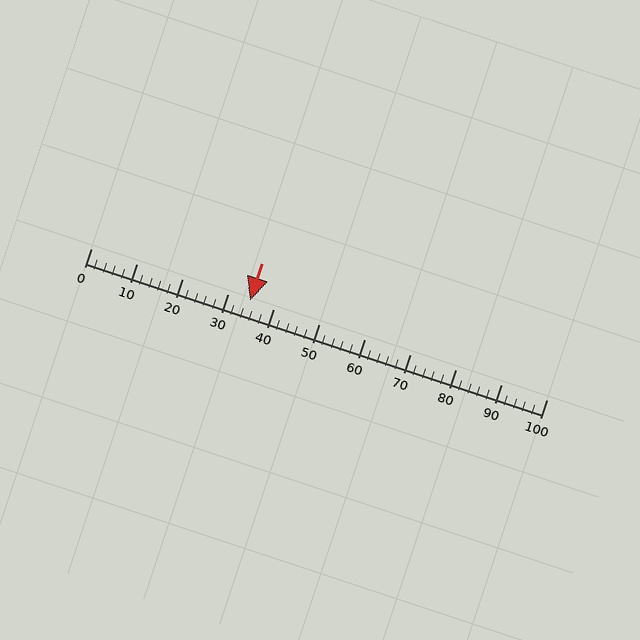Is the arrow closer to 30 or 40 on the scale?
The arrow is closer to 30.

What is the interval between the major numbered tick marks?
The major tick marks are spaced 10 units apart.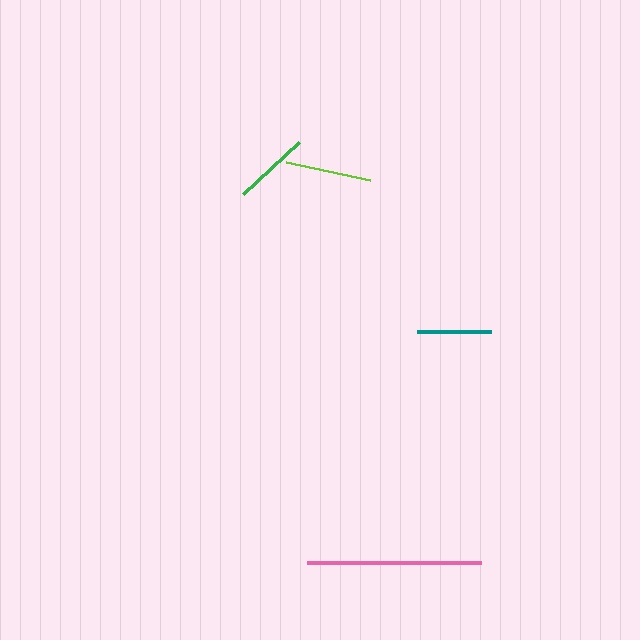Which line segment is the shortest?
The teal line is the shortest at approximately 74 pixels.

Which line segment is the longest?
The pink line is the longest at approximately 174 pixels.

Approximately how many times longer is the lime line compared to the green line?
The lime line is approximately 1.1 times the length of the green line.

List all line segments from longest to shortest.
From longest to shortest: pink, lime, green, teal.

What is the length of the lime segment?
The lime segment is approximately 85 pixels long.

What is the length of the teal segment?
The teal segment is approximately 74 pixels long.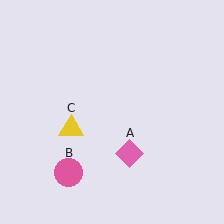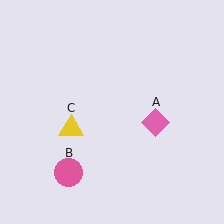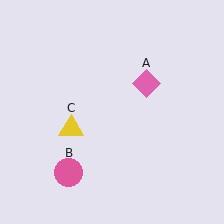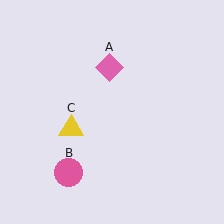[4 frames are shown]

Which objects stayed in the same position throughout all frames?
Pink circle (object B) and yellow triangle (object C) remained stationary.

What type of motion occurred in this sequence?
The pink diamond (object A) rotated counterclockwise around the center of the scene.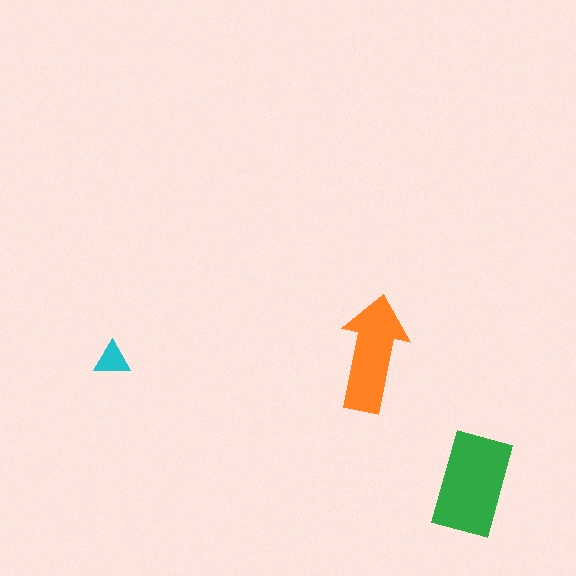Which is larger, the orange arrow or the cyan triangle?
The orange arrow.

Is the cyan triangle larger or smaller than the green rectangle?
Smaller.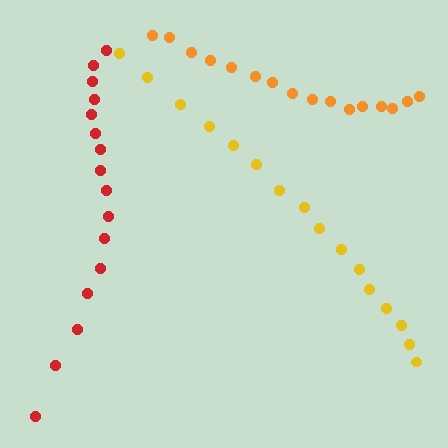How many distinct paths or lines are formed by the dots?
There are 3 distinct paths.